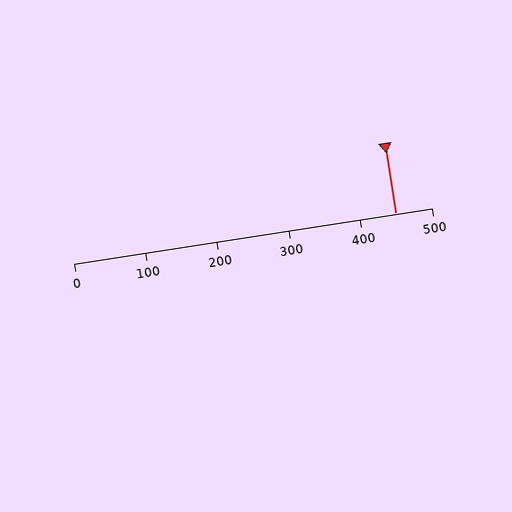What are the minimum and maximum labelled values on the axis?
The axis runs from 0 to 500.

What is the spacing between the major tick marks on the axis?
The major ticks are spaced 100 apart.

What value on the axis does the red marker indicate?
The marker indicates approximately 450.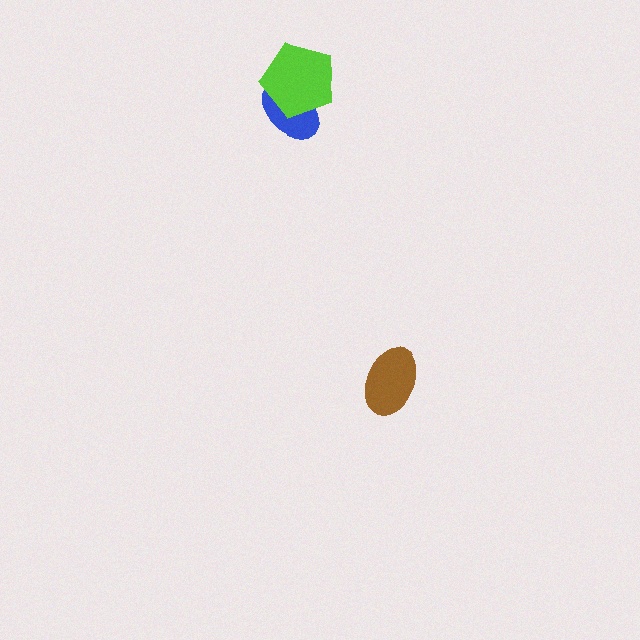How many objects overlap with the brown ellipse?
0 objects overlap with the brown ellipse.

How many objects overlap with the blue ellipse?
1 object overlaps with the blue ellipse.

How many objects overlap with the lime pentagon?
1 object overlaps with the lime pentagon.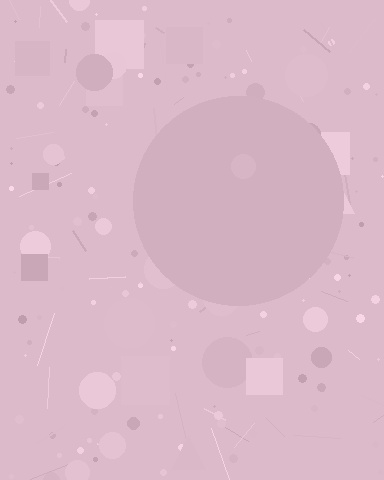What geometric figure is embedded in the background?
A circle is embedded in the background.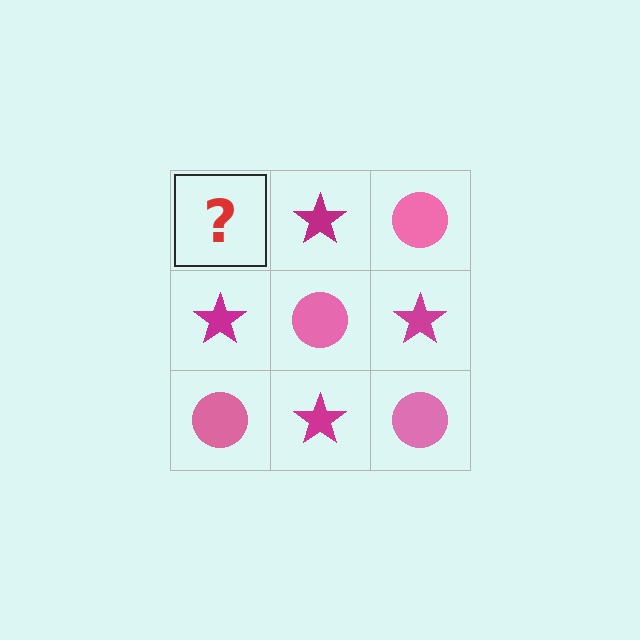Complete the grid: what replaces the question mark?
The question mark should be replaced with a pink circle.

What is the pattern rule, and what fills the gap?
The rule is that it alternates pink circle and magenta star in a checkerboard pattern. The gap should be filled with a pink circle.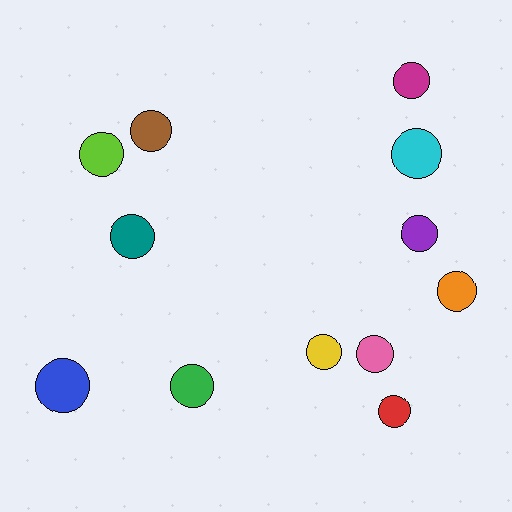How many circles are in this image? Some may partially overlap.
There are 12 circles.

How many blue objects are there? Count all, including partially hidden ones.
There is 1 blue object.